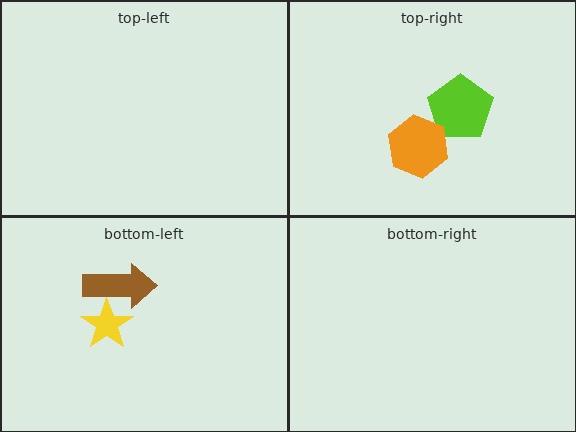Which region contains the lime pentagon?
The top-right region.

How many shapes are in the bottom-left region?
2.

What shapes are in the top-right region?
The lime pentagon, the orange hexagon.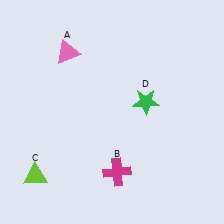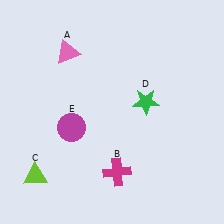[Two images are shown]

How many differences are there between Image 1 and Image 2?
There is 1 difference between the two images.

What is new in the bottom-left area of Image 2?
A magenta circle (E) was added in the bottom-left area of Image 2.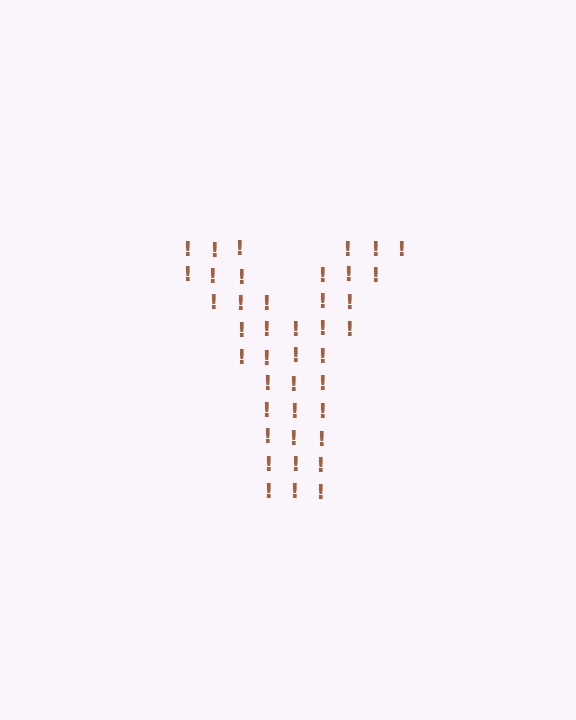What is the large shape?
The large shape is the letter Y.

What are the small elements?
The small elements are exclamation marks.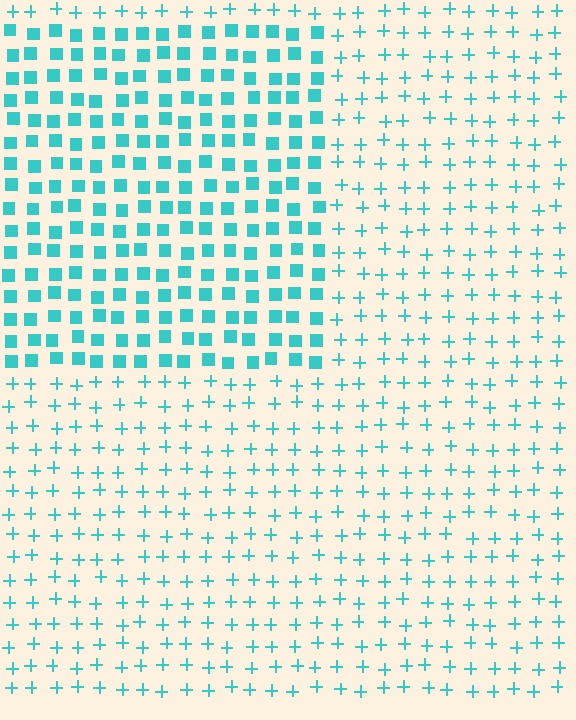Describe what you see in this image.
The image is filled with small cyan elements arranged in a uniform grid. A rectangle-shaped region contains squares, while the surrounding area contains plus signs. The boundary is defined purely by the change in element shape.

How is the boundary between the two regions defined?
The boundary is defined by a change in element shape: squares inside vs. plus signs outside. All elements share the same color and spacing.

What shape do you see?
I see a rectangle.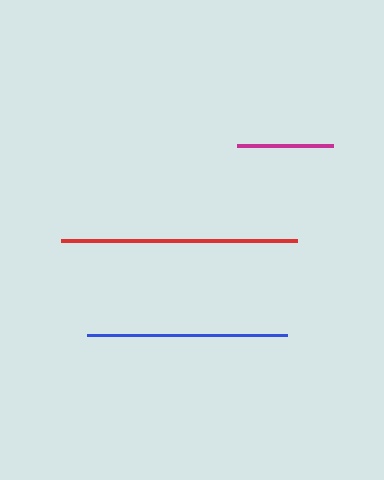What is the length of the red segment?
The red segment is approximately 236 pixels long.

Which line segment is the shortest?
The magenta line is the shortest at approximately 96 pixels.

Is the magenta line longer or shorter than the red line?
The red line is longer than the magenta line.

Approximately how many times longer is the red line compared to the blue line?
The red line is approximately 1.2 times the length of the blue line.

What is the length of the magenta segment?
The magenta segment is approximately 96 pixels long.